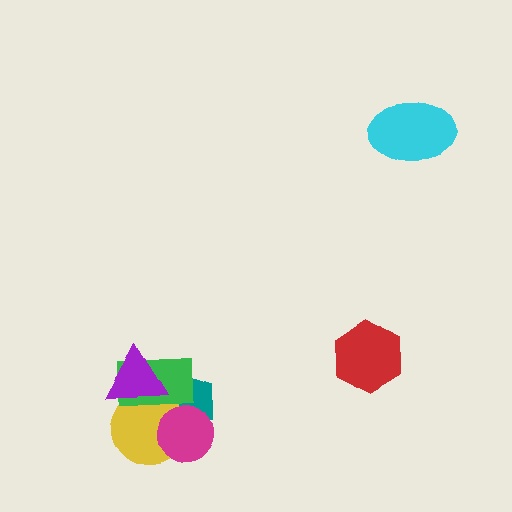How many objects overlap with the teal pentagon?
4 objects overlap with the teal pentagon.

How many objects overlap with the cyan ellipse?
0 objects overlap with the cyan ellipse.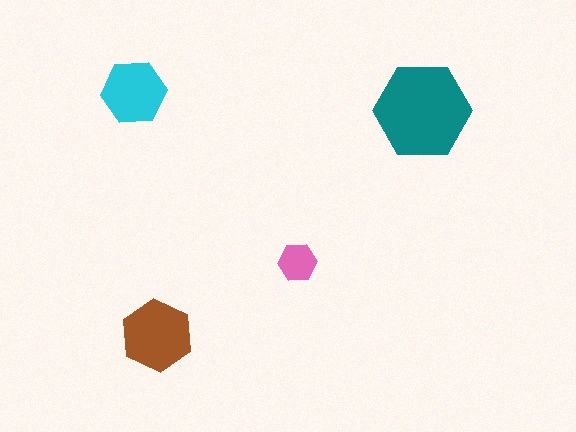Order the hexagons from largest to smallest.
the teal one, the brown one, the cyan one, the pink one.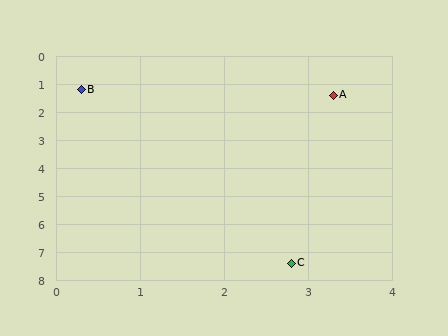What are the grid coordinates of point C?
Point C is at approximately (2.8, 7.4).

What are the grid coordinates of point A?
Point A is at approximately (3.3, 1.4).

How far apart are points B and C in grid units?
Points B and C are about 6.7 grid units apart.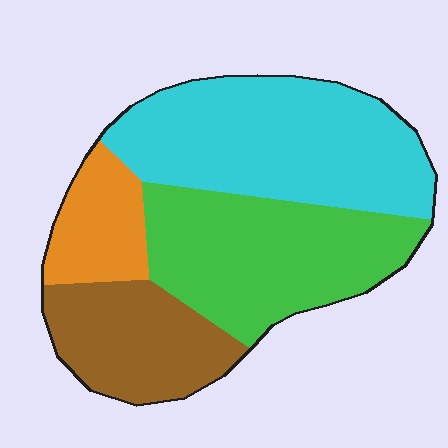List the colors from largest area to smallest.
From largest to smallest: cyan, green, brown, orange.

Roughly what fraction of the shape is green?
Green takes up about one third (1/3) of the shape.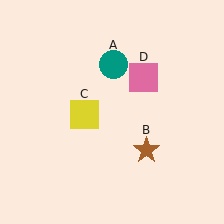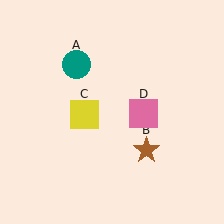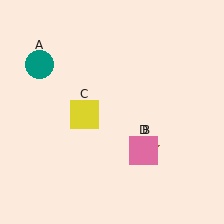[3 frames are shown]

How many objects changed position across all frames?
2 objects changed position: teal circle (object A), pink square (object D).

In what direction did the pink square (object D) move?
The pink square (object D) moved down.